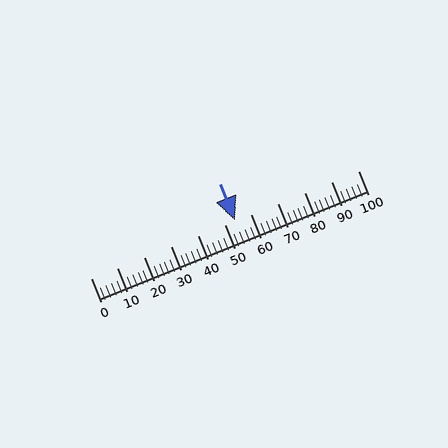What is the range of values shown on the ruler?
The ruler shows values from 0 to 100.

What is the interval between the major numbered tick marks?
The major tick marks are spaced 10 units apart.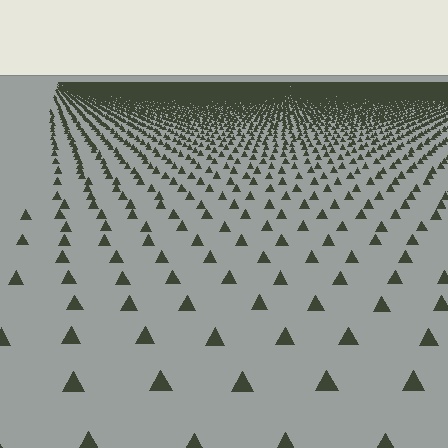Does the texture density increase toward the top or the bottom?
Density increases toward the top.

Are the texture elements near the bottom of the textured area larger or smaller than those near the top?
Larger. Near the bottom, elements are closer to the viewer and appear at a bigger on-screen size.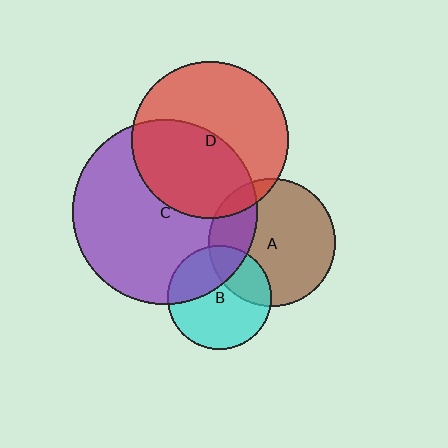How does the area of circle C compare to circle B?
Approximately 3.2 times.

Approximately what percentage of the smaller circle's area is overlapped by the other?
Approximately 25%.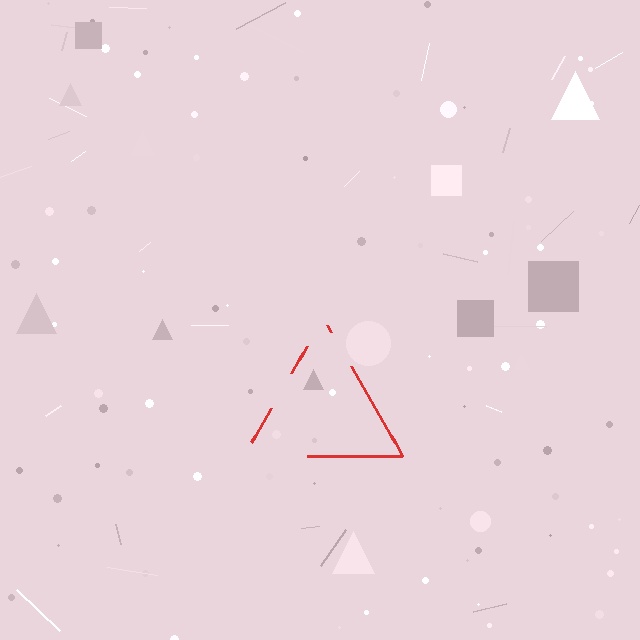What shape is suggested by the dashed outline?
The dashed outline suggests a triangle.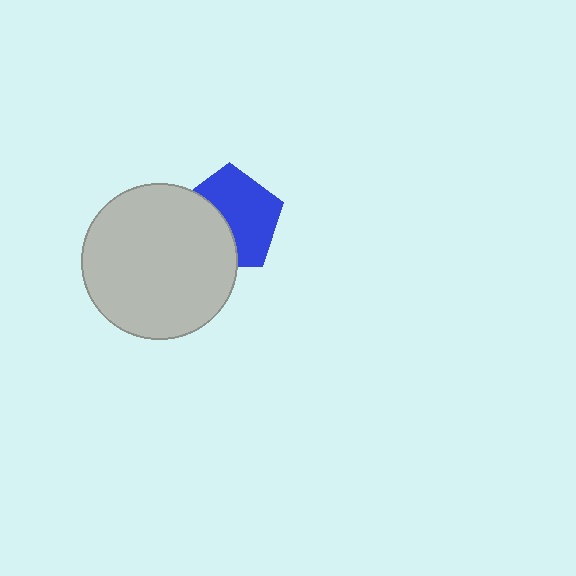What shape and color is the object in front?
The object in front is a light gray circle.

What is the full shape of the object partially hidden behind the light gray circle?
The partially hidden object is a blue pentagon.